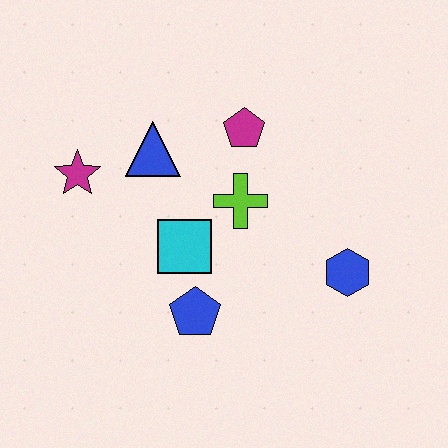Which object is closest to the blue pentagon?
The cyan square is closest to the blue pentagon.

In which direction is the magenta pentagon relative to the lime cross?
The magenta pentagon is above the lime cross.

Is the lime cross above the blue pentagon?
Yes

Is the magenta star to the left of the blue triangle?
Yes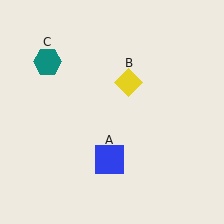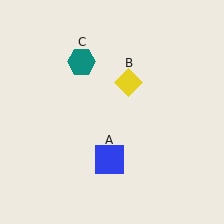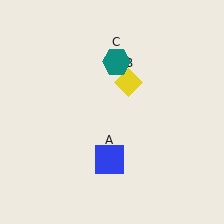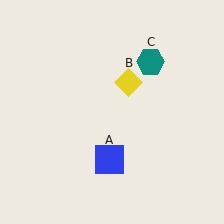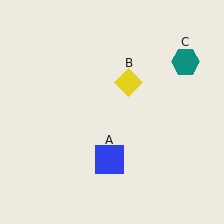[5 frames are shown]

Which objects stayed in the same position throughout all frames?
Blue square (object A) and yellow diamond (object B) remained stationary.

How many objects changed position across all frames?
1 object changed position: teal hexagon (object C).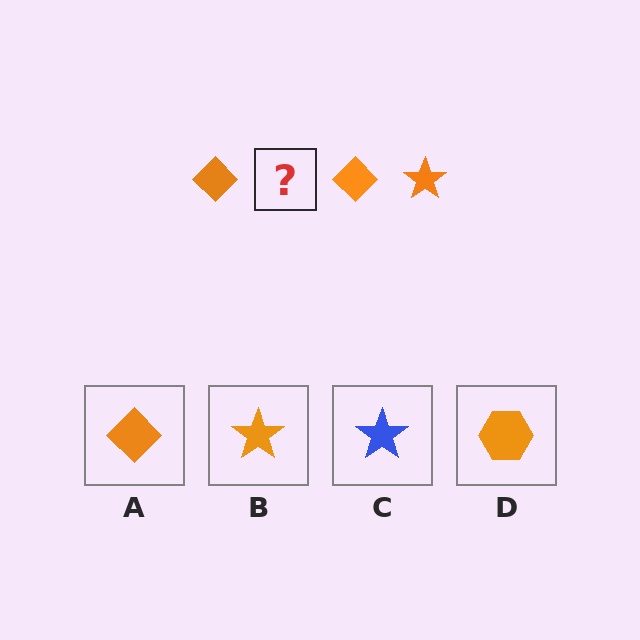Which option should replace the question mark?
Option B.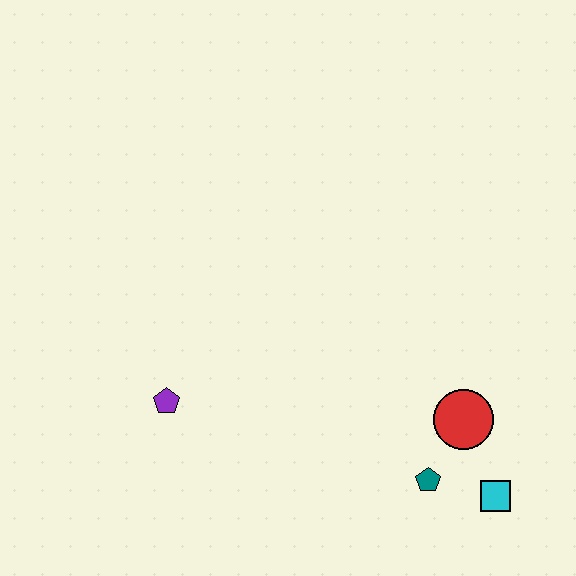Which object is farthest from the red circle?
The purple pentagon is farthest from the red circle.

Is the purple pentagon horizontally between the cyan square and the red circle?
No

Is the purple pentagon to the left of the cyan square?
Yes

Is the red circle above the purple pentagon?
No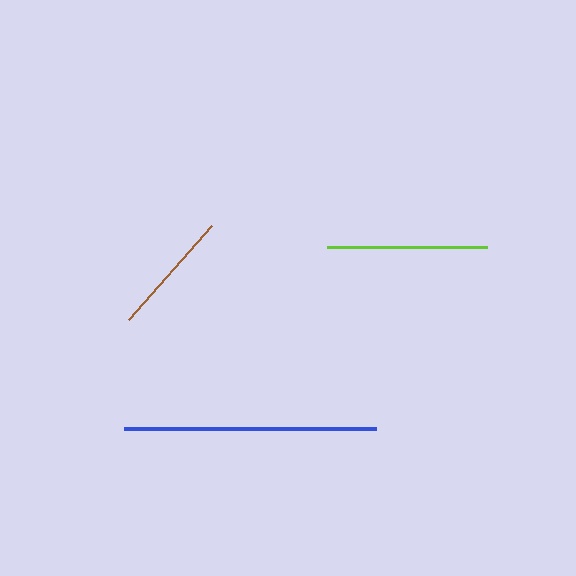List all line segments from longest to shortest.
From longest to shortest: blue, lime, brown.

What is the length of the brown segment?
The brown segment is approximately 125 pixels long.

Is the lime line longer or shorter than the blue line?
The blue line is longer than the lime line.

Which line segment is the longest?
The blue line is the longest at approximately 253 pixels.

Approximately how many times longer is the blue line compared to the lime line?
The blue line is approximately 1.6 times the length of the lime line.